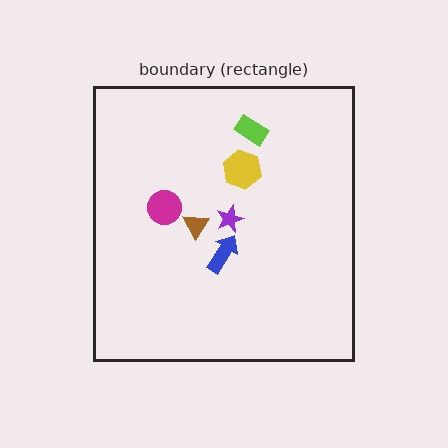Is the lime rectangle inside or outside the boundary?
Inside.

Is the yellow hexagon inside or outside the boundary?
Inside.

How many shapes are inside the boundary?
6 inside, 0 outside.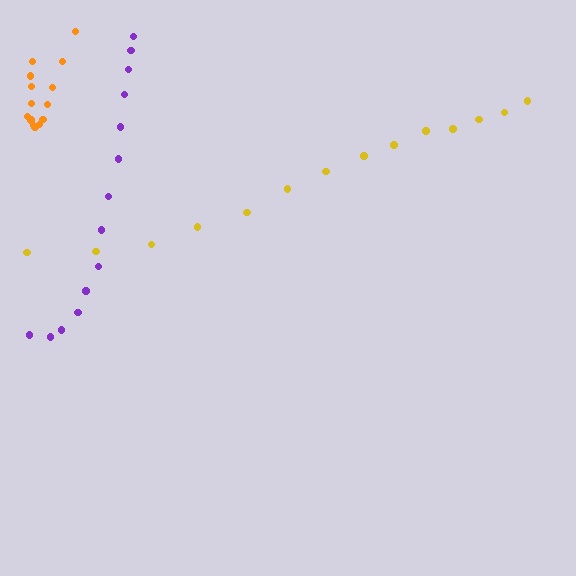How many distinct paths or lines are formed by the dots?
There are 3 distinct paths.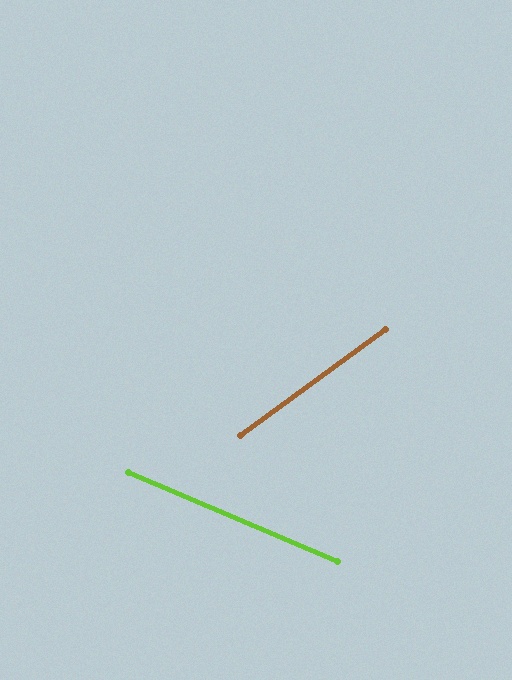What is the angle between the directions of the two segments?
Approximately 59 degrees.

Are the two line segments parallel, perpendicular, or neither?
Neither parallel nor perpendicular — they differ by about 59°.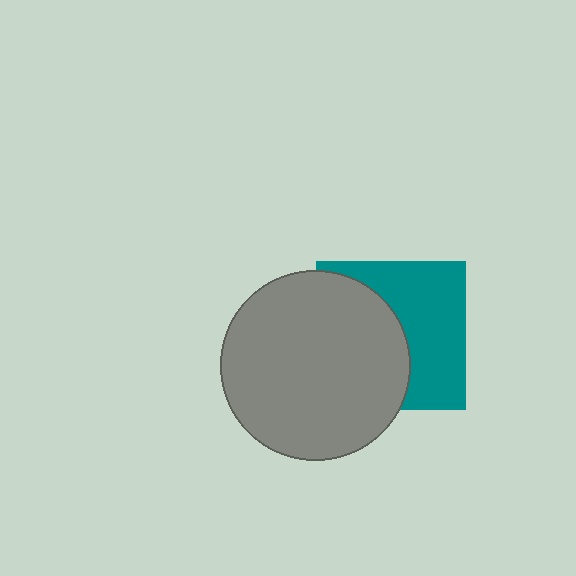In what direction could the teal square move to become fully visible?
The teal square could move right. That would shift it out from behind the gray circle entirely.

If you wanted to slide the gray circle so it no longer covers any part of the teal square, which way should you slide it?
Slide it left — that is the most direct way to separate the two shapes.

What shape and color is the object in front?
The object in front is a gray circle.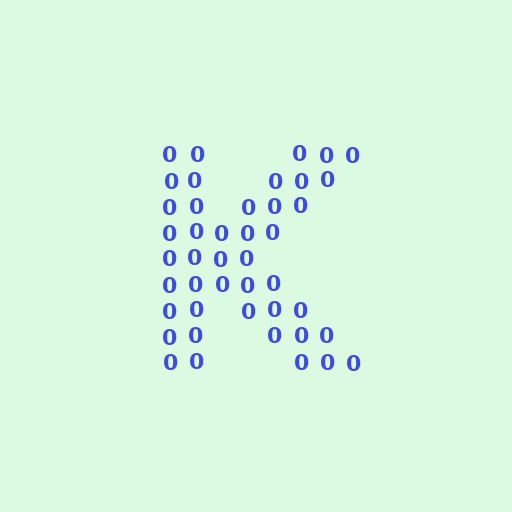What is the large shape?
The large shape is the letter K.